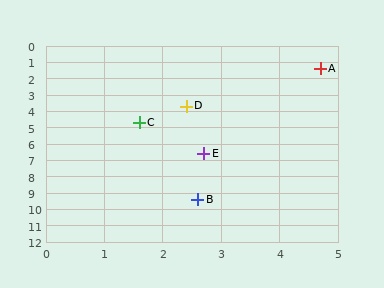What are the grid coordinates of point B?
Point B is at approximately (2.6, 9.4).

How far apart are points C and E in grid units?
Points C and E are about 2.2 grid units apart.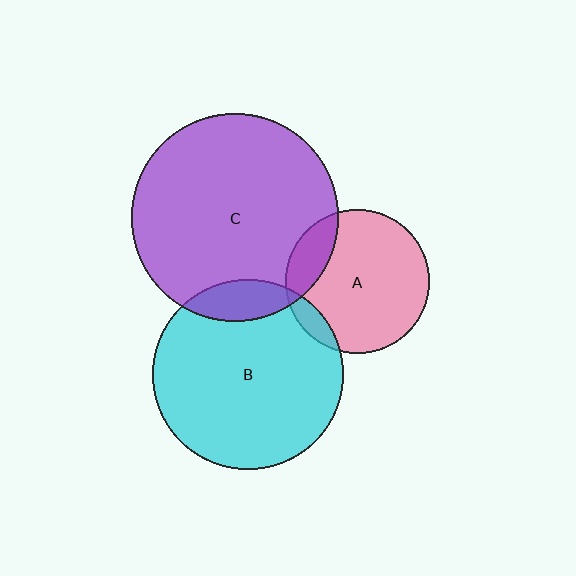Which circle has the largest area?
Circle C (purple).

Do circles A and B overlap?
Yes.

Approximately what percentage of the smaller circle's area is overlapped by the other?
Approximately 10%.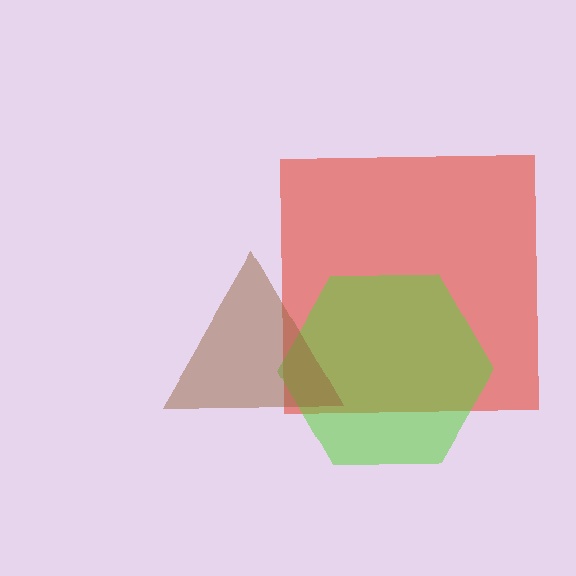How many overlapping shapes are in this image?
There are 3 overlapping shapes in the image.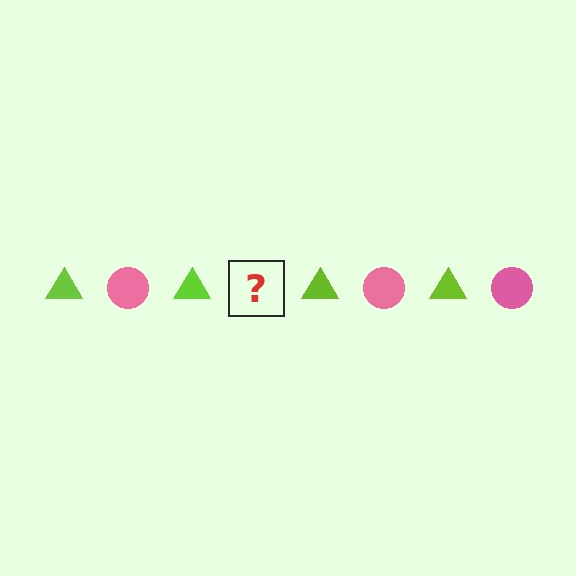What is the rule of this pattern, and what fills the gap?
The rule is that the pattern alternates between lime triangle and pink circle. The gap should be filled with a pink circle.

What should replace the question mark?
The question mark should be replaced with a pink circle.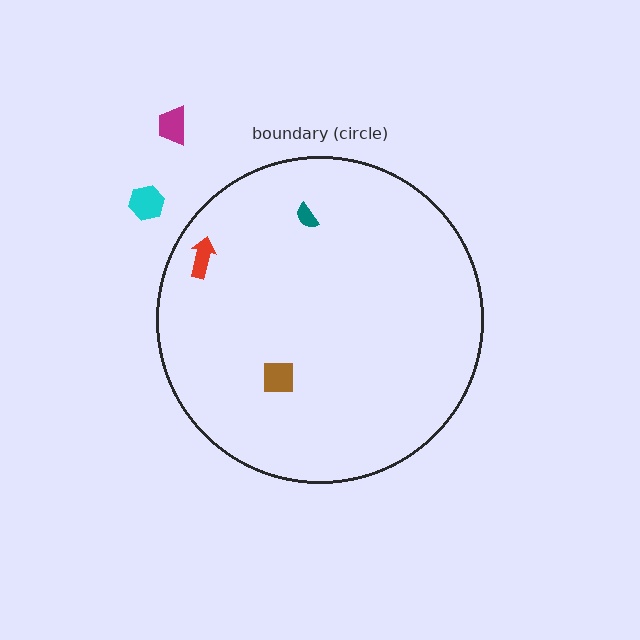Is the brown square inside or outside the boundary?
Inside.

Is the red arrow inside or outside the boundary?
Inside.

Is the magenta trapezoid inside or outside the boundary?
Outside.